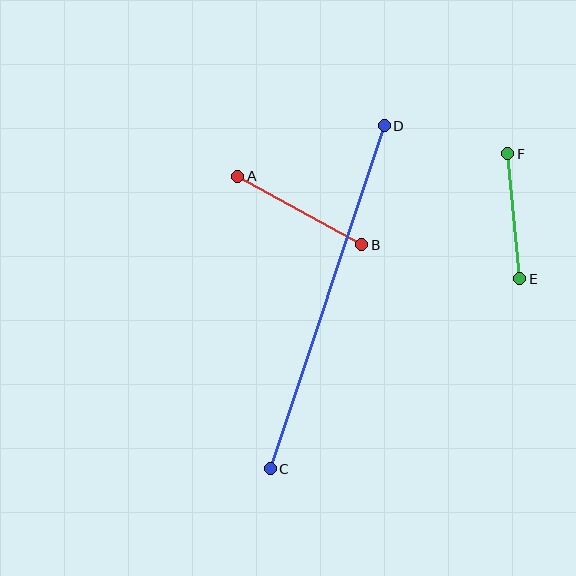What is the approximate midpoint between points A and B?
The midpoint is at approximately (300, 211) pixels.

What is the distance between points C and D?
The distance is approximately 362 pixels.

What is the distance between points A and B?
The distance is approximately 142 pixels.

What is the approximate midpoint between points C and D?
The midpoint is at approximately (327, 297) pixels.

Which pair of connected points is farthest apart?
Points C and D are farthest apart.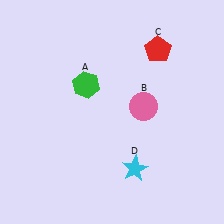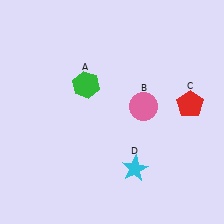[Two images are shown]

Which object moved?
The red pentagon (C) moved down.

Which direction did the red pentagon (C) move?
The red pentagon (C) moved down.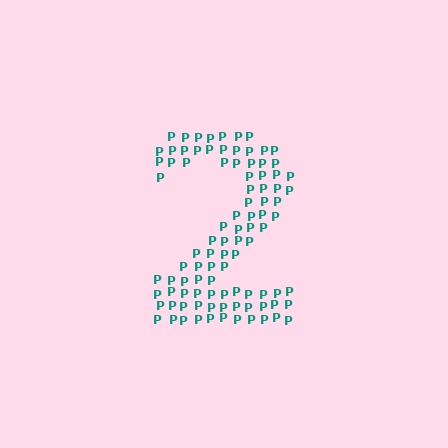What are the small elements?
The small elements are letter P's.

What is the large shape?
The large shape is the digit 2.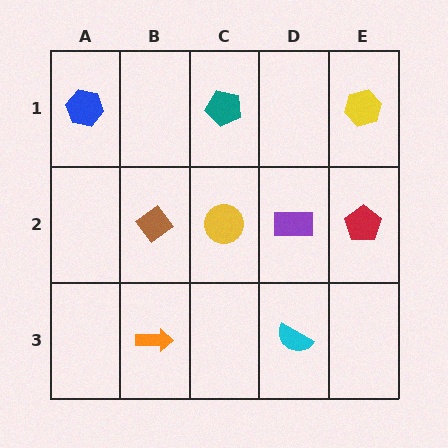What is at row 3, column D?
A cyan semicircle.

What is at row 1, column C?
A teal pentagon.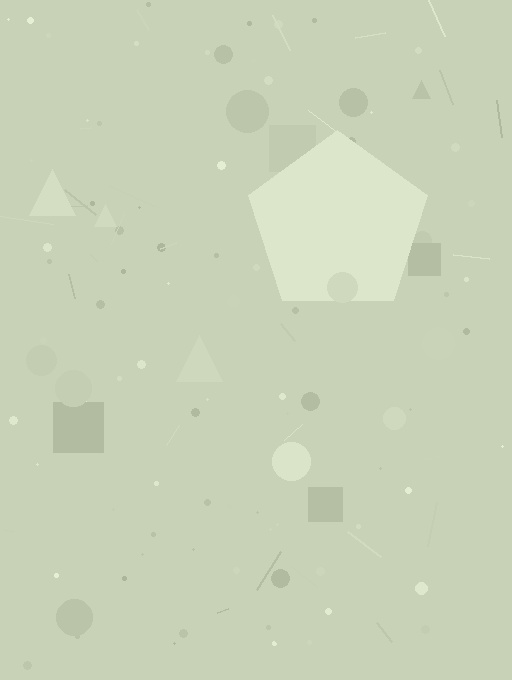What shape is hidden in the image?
A pentagon is hidden in the image.